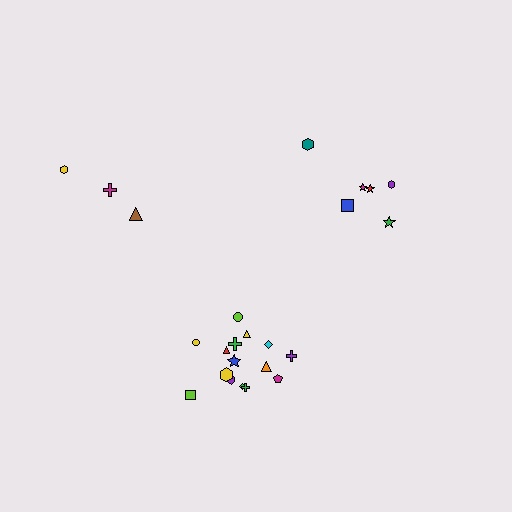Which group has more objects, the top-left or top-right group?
The top-right group.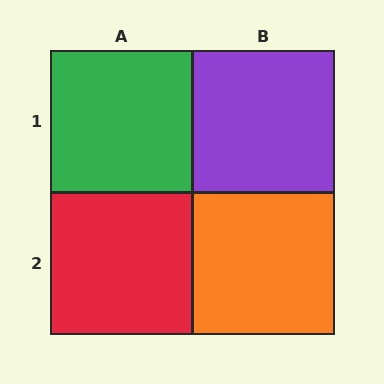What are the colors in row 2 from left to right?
Red, orange.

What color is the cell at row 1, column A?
Green.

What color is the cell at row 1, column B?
Purple.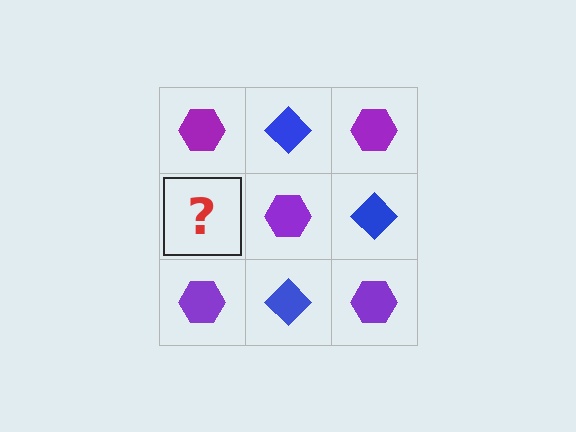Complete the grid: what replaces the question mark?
The question mark should be replaced with a blue diamond.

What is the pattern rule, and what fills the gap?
The rule is that it alternates purple hexagon and blue diamond in a checkerboard pattern. The gap should be filled with a blue diamond.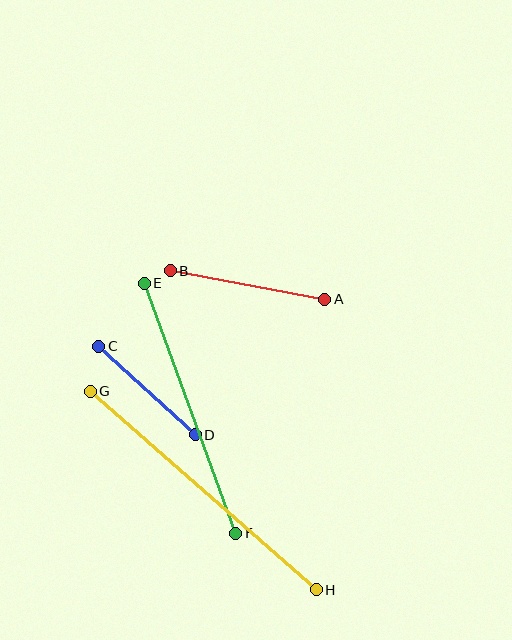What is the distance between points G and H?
The distance is approximately 301 pixels.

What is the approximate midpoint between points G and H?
The midpoint is at approximately (203, 491) pixels.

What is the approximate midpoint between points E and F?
The midpoint is at approximately (190, 408) pixels.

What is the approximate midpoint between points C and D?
The midpoint is at approximately (147, 390) pixels.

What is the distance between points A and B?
The distance is approximately 157 pixels.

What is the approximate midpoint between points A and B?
The midpoint is at approximately (247, 285) pixels.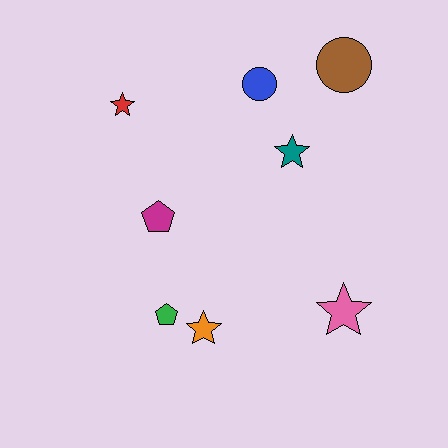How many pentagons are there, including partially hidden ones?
There are 2 pentagons.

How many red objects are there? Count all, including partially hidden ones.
There is 1 red object.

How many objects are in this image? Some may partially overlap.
There are 8 objects.